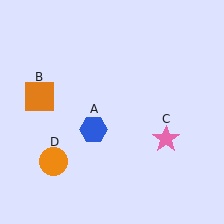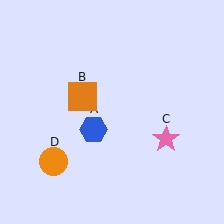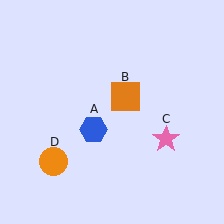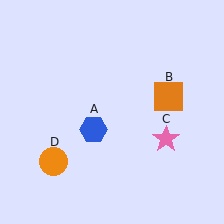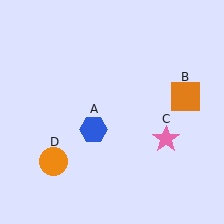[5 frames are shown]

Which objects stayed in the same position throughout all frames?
Blue hexagon (object A) and pink star (object C) and orange circle (object D) remained stationary.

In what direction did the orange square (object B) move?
The orange square (object B) moved right.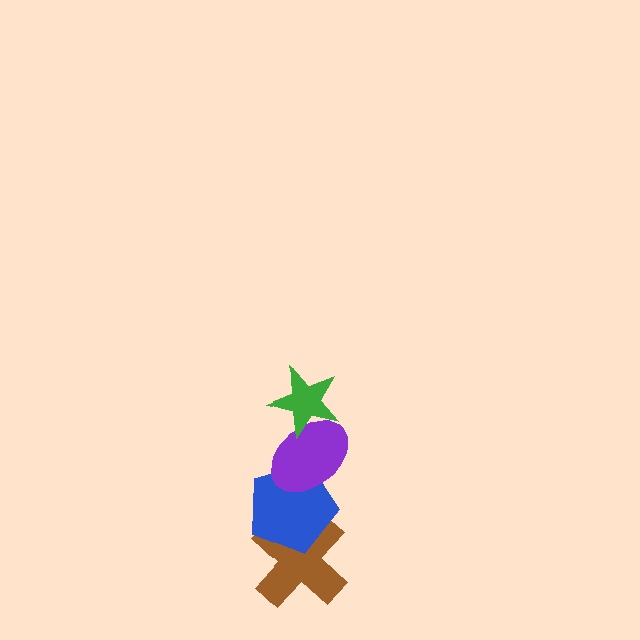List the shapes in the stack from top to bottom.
From top to bottom: the green star, the purple ellipse, the blue pentagon, the brown cross.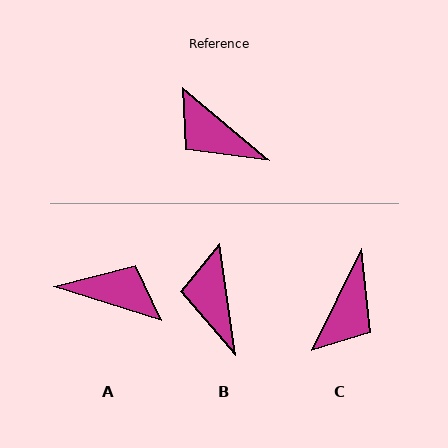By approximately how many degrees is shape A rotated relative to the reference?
Approximately 158 degrees clockwise.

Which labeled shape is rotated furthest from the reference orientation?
A, about 158 degrees away.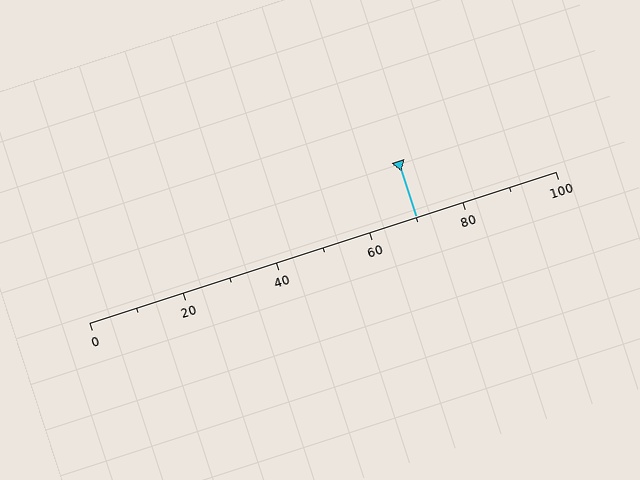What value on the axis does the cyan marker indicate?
The marker indicates approximately 70.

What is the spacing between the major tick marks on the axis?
The major ticks are spaced 20 apart.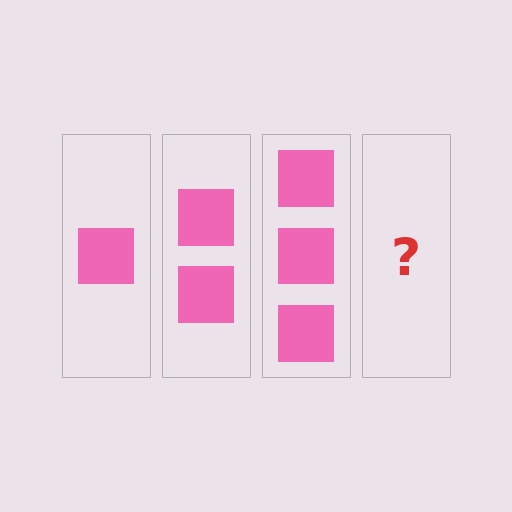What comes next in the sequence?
The next element should be 4 squares.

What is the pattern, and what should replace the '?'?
The pattern is that each step adds one more square. The '?' should be 4 squares.